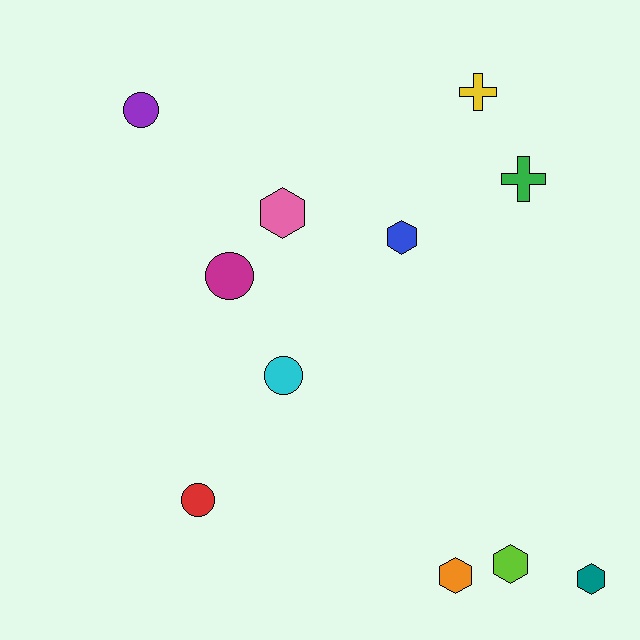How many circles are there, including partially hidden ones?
There are 4 circles.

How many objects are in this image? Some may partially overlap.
There are 11 objects.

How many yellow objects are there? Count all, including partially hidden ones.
There is 1 yellow object.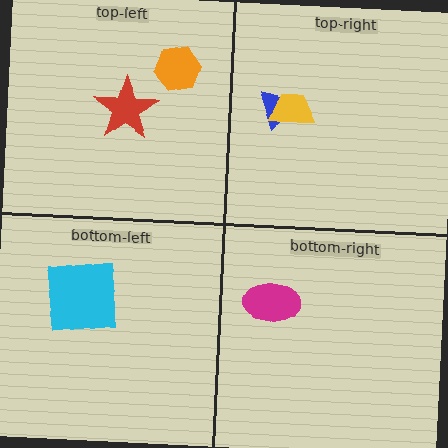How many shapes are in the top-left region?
2.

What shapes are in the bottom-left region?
The cyan square.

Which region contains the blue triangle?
The top-right region.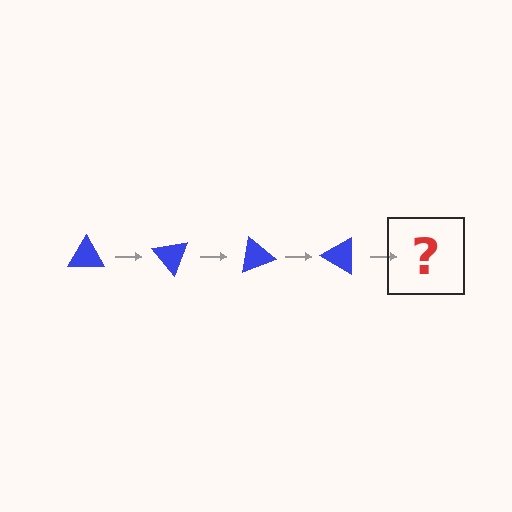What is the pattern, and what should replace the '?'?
The pattern is that the triangle rotates 50 degrees each step. The '?' should be a blue triangle rotated 200 degrees.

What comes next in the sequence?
The next element should be a blue triangle rotated 200 degrees.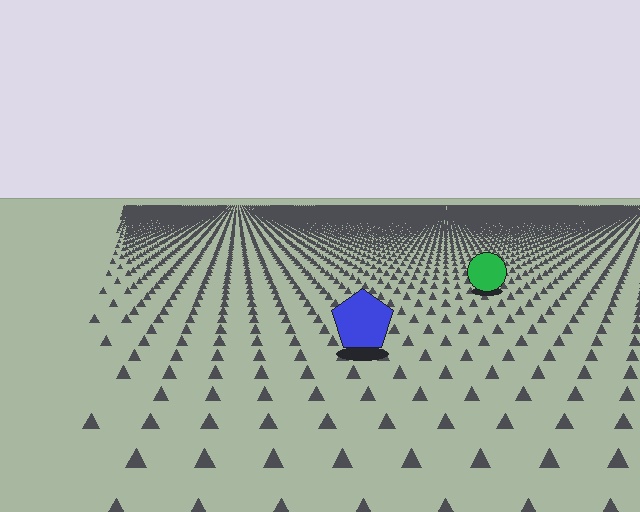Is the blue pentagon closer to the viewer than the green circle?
Yes. The blue pentagon is closer — you can tell from the texture gradient: the ground texture is coarser near it.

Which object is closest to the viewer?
The blue pentagon is closest. The texture marks near it are larger and more spread out.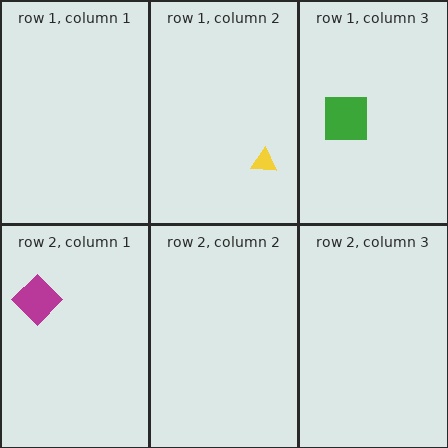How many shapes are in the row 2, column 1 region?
1.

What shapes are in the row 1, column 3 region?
The green square.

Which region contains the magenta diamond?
The row 2, column 1 region.